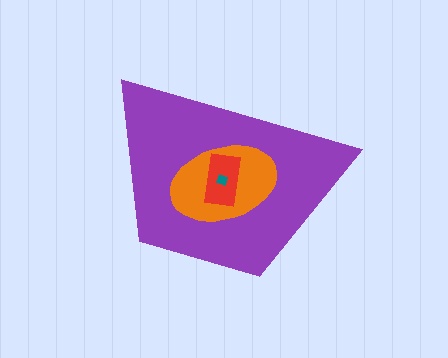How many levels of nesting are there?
4.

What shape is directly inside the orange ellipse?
The red rectangle.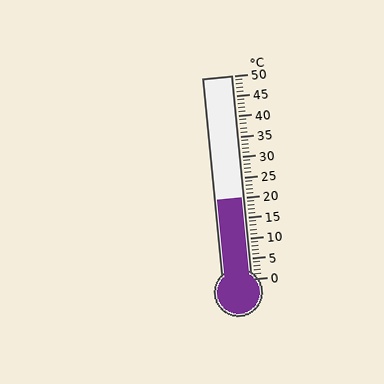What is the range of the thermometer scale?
The thermometer scale ranges from 0°C to 50°C.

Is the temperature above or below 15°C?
The temperature is above 15°C.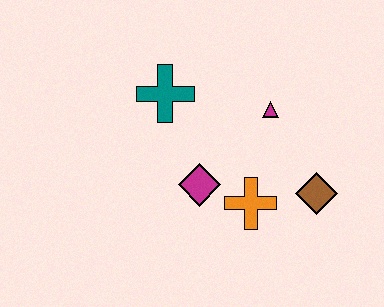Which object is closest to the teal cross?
The magenta diamond is closest to the teal cross.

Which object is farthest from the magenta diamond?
The brown diamond is farthest from the magenta diamond.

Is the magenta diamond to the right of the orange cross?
No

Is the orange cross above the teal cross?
No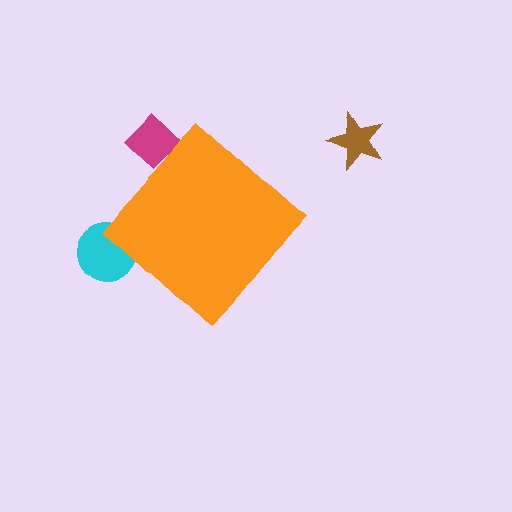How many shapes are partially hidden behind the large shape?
2 shapes are partially hidden.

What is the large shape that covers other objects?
An orange diamond.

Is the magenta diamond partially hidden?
Yes, the magenta diamond is partially hidden behind the orange diamond.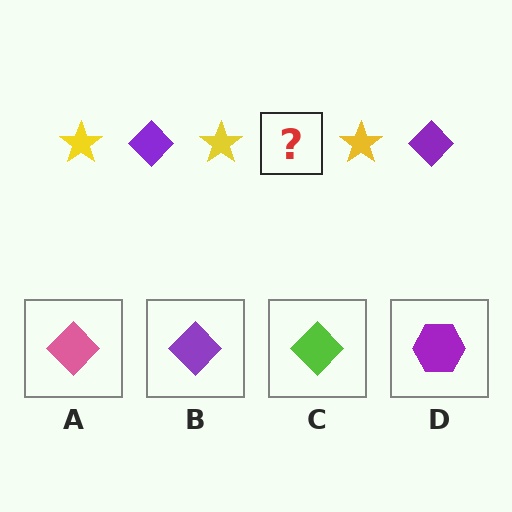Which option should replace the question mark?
Option B.